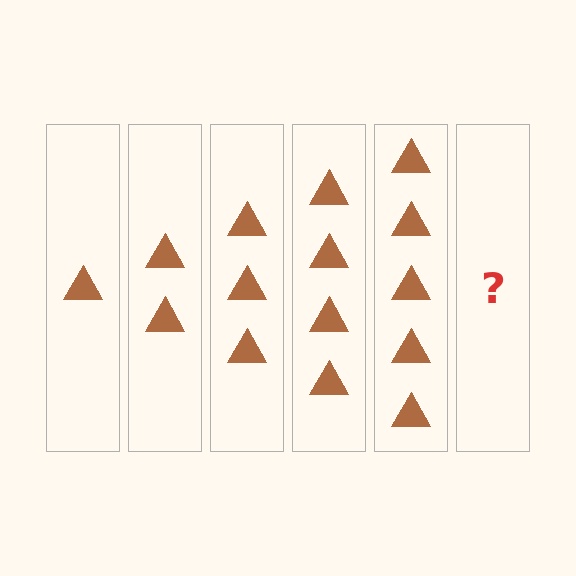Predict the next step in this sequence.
The next step is 6 triangles.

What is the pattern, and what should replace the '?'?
The pattern is that each step adds one more triangle. The '?' should be 6 triangles.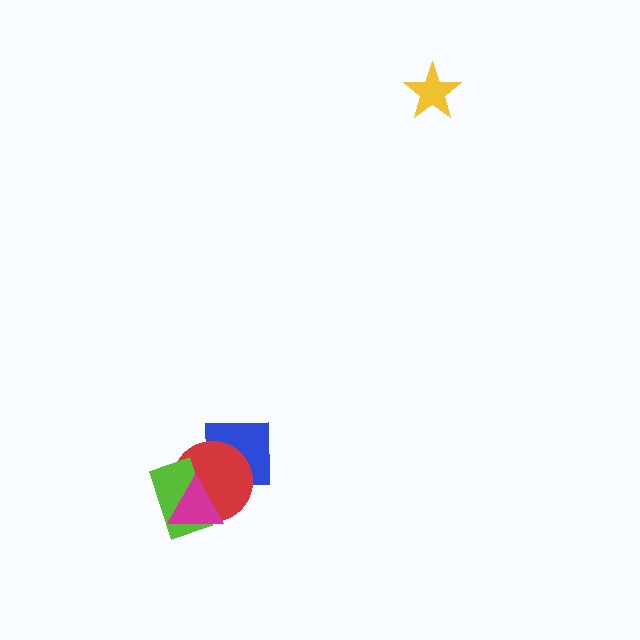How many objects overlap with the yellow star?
0 objects overlap with the yellow star.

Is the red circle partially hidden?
Yes, it is partially covered by another shape.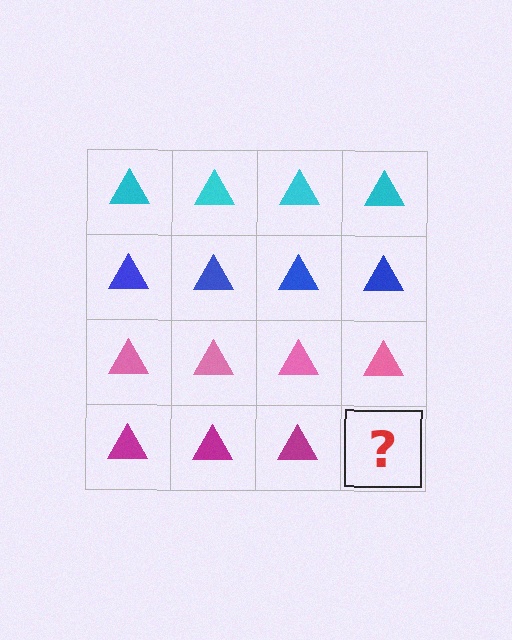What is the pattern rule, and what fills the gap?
The rule is that each row has a consistent color. The gap should be filled with a magenta triangle.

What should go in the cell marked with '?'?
The missing cell should contain a magenta triangle.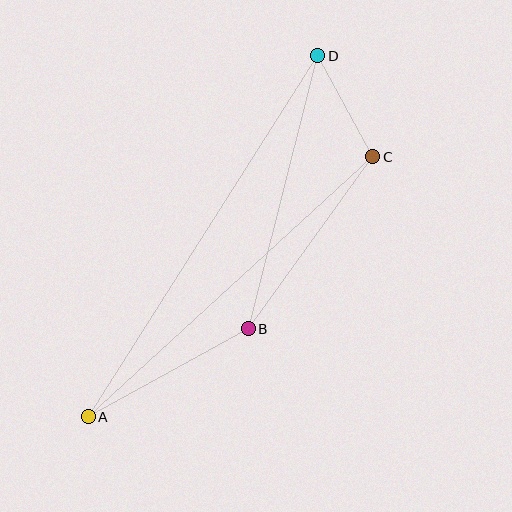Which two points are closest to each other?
Points C and D are closest to each other.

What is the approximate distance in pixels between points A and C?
The distance between A and C is approximately 385 pixels.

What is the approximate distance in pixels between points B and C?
The distance between B and C is approximately 212 pixels.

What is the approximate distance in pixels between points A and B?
The distance between A and B is approximately 183 pixels.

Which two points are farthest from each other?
Points A and D are farthest from each other.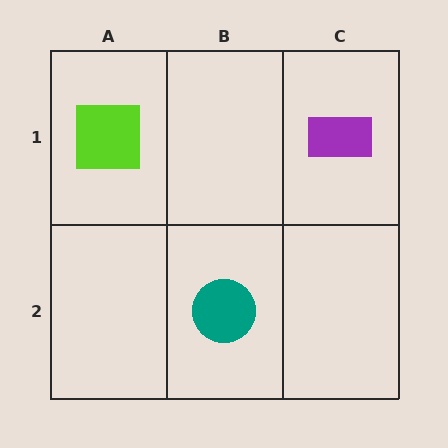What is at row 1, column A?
A lime square.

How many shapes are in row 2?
1 shape.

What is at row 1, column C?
A purple rectangle.